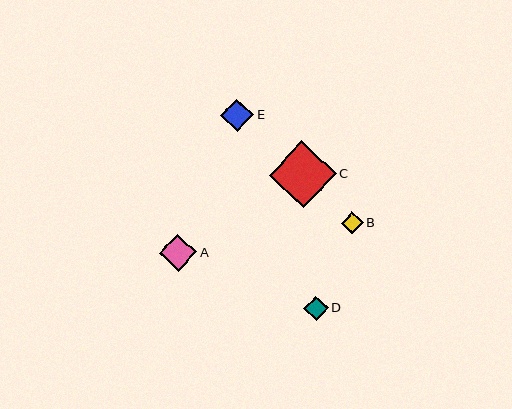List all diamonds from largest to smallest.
From largest to smallest: C, A, E, D, B.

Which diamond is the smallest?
Diamond B is the smallest with a size of approximately 22 pixels.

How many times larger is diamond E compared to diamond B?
Diamond E is approximately 1.5 times the size of diamond B.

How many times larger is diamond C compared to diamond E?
Diamond C is approximately 2.0 times the size of diamond E.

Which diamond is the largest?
Diamond C is the largest with a size of approximately 67 pixels.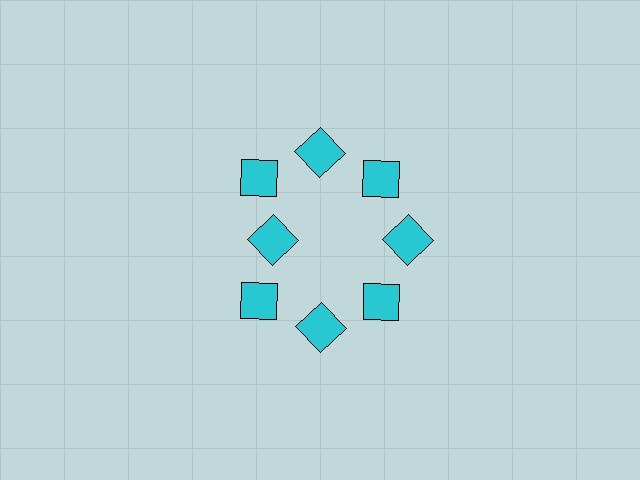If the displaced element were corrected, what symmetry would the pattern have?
It would have 8-fold rotational symmetry — the pattern would map onto itself every 45 degrees.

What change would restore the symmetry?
The symmetry would be restored by moving it outward, back onto the ring so that all 8 squares sit at equal angles and equal distance from the center.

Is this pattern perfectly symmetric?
No. The 8 cyan squares are arranged in a ring, but one element near the 9 o'clock position is pulled inward toward the center, breaking the 8-fold rotational symmetry.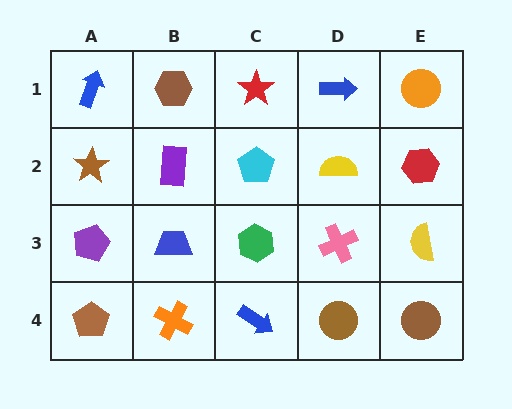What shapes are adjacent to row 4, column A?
A purple pentagon (row 3, column A), an orange cross (row 4, column B).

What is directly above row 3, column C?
A cyan pentagon.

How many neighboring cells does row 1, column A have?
2.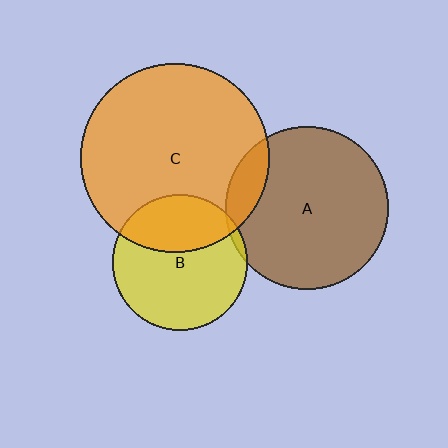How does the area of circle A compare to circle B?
Approximately 1.4 times.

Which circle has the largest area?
Circle C (orange).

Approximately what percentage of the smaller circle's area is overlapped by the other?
Approximately 10%.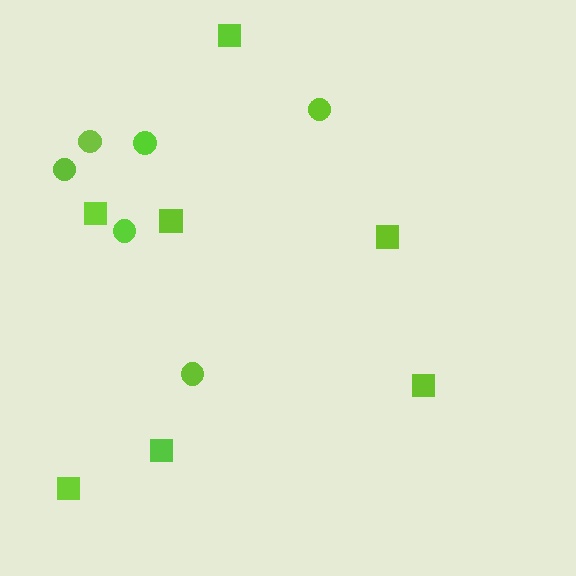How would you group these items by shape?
There are 2 groups: one group of squares (7) and one group of circles (6).